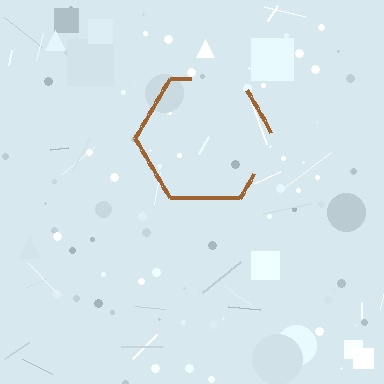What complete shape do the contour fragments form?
The contour fragments form a hexagon.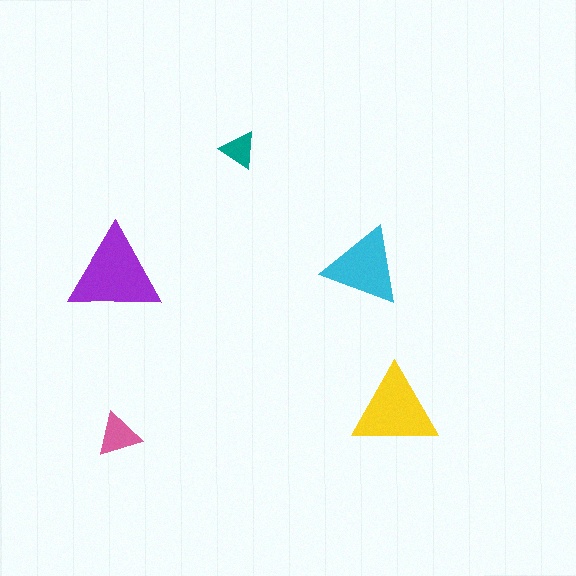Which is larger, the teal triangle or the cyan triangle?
The cyan one.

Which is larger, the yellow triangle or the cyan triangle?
The yellow one.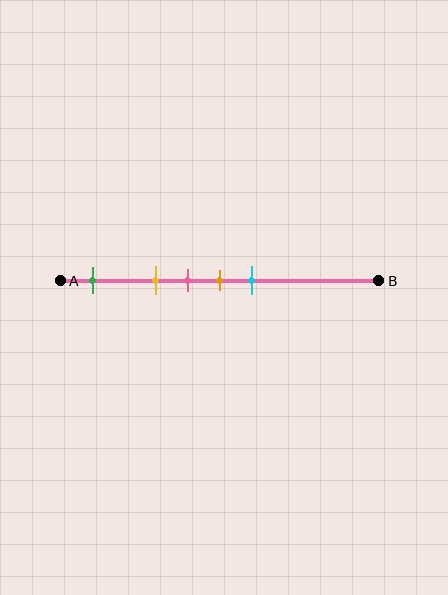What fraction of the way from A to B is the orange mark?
The orange mark is approximately 50% (0.5) of the way from A to B.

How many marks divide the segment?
There are 5 marks dividing the segment.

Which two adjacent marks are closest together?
The pink and orange marks are the closest adjacent pair.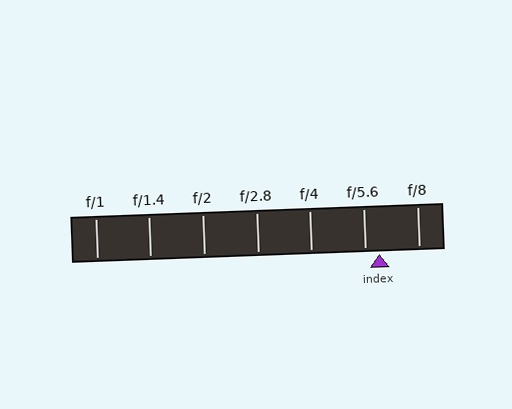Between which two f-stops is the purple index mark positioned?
The index mark is between f/5.6 and f/8.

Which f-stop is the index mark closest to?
The index mark is closest to f/5.6.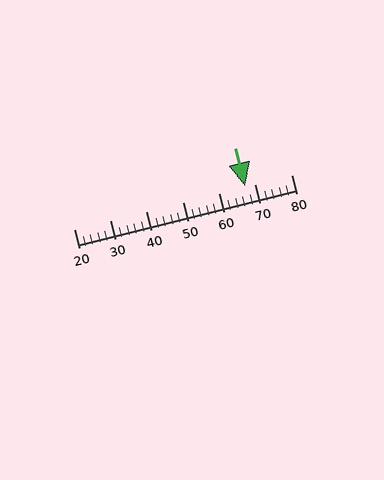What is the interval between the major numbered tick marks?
The major tick marks are spaced 10 units apart.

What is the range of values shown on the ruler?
The ruler shows values from 20 to 80.